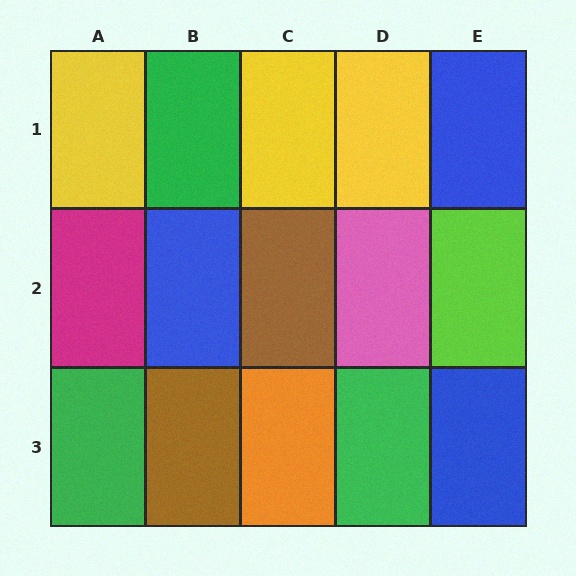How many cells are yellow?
3 cells are yellow.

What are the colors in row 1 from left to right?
Yellow, green, yellow, yellow, blue.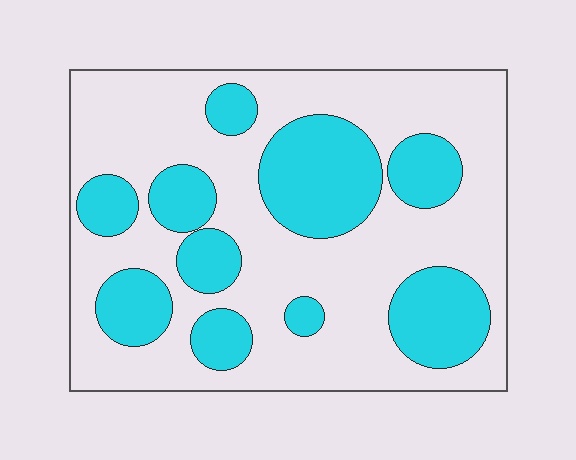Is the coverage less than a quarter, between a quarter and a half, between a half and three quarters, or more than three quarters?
Between a quarter and a half.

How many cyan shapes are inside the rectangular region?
10.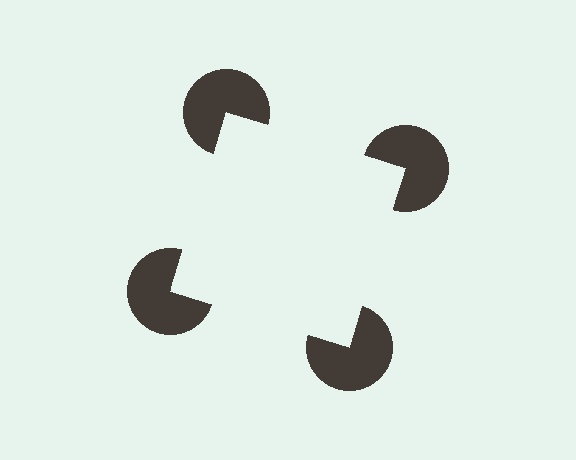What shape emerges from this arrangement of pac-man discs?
An illusory square — its edges are inferred from the aligned wedge cuts in the pac-man discs, not physically drawn.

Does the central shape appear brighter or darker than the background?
It typically appears slightly brighter than the background, even though no actual brightness change is drawn.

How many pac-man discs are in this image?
There are 4 — one at each vertex of the illusory square.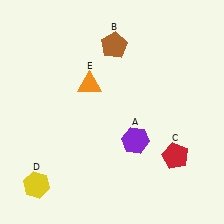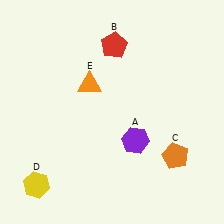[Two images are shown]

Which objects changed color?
B changed from brown to red. C changed from red to orange.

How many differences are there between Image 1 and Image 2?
There are 2 differences between the two images.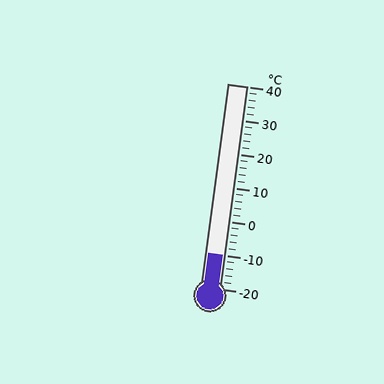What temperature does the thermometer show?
The thermometer shows approximately -10°C.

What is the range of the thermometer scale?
The thermometer scale ranges from -20°C to 40°C.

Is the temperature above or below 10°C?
The temperature is below 10°C.